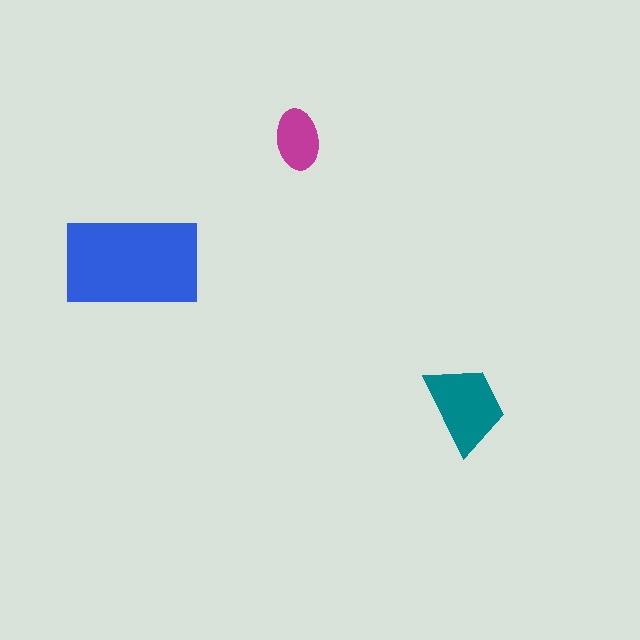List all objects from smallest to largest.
The magenta ellipse, the teal trapezoid, the blue rectangle.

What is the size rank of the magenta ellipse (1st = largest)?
3rd.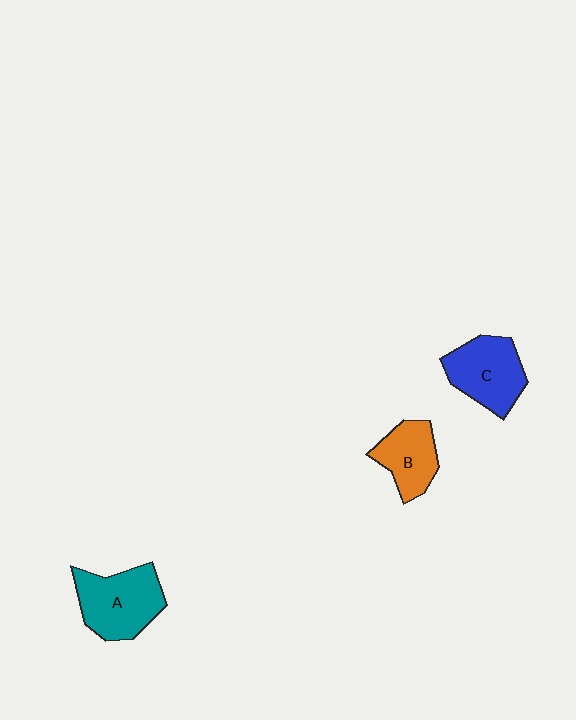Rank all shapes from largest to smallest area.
From largest to smallest: A (teal), C (blue), B (orange).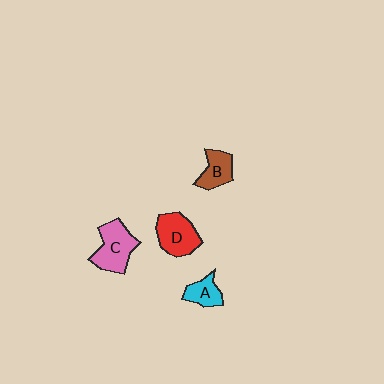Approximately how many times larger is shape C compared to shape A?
Approximately 1.8 times.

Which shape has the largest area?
Shape C (pink).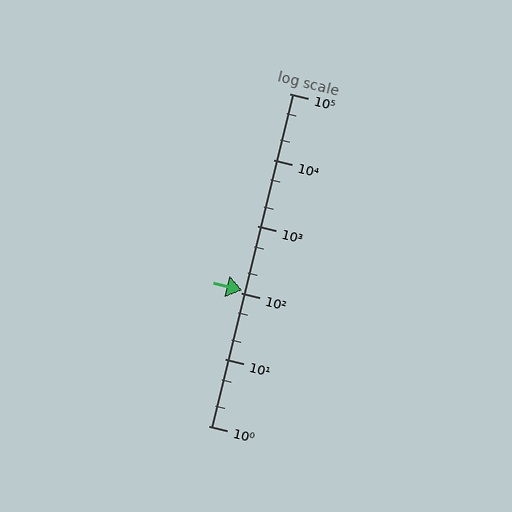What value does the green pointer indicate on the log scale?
The pointer indicates approximately 110.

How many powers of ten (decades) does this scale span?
The scale spans 5 decades, from 1 to 100000.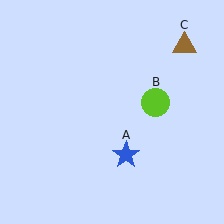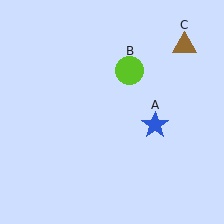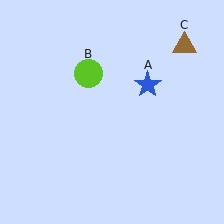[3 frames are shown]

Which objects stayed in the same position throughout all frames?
Brown triangle (object C) remained stationary.